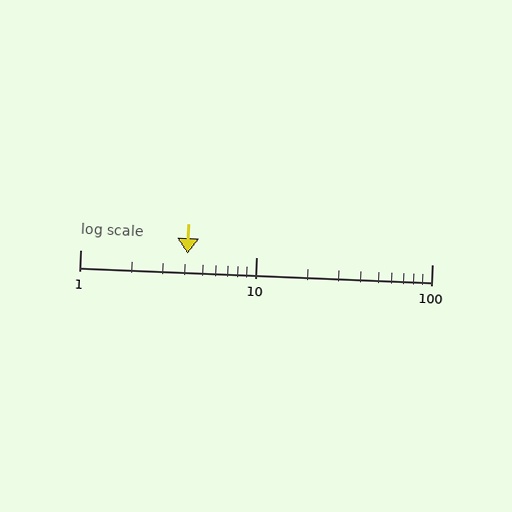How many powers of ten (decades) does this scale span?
The scale spans 2 decades, from 1 to 100.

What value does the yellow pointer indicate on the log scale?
The pointer indicates approximately 4.1.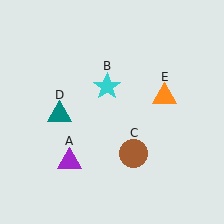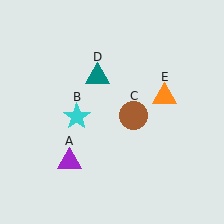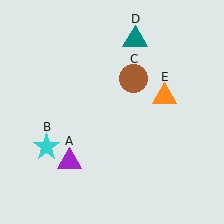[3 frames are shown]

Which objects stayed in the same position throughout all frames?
Purple triangle (object A) and orange triangle (object E) remained stationary.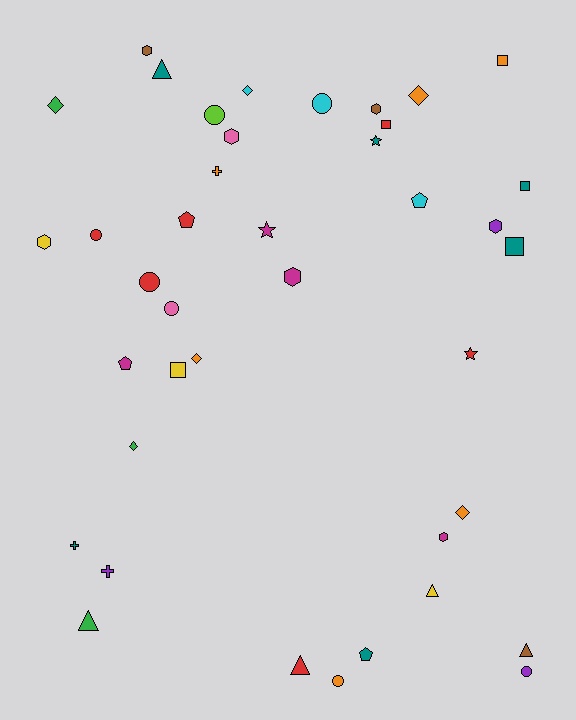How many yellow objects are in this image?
There are 3 yellow objects.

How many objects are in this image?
There are 40 objects.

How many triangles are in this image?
There are 5 triangles.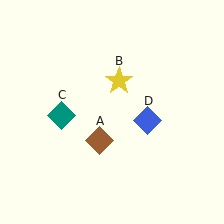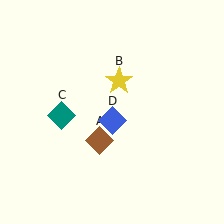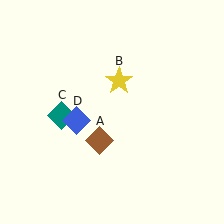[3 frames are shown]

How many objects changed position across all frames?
1 object changed position: blue diamond (object D).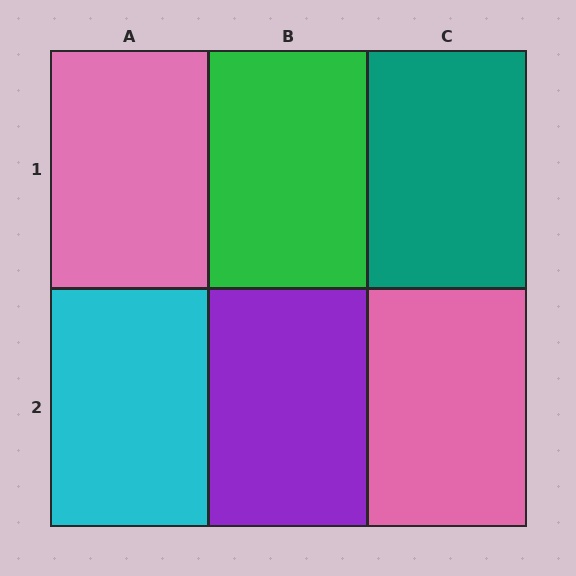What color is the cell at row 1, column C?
Teal.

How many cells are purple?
1 cell is purple.